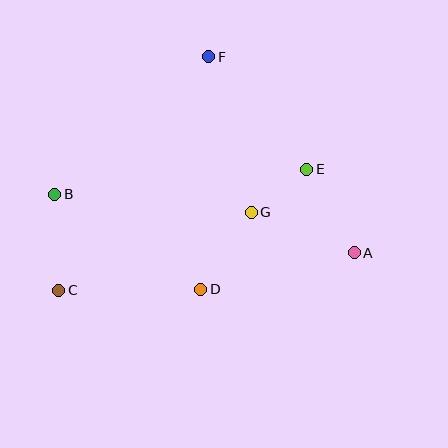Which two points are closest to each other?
Points E and G are closest to each other.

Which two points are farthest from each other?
Points A and B are farthest from each other.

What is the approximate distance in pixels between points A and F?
The distance between A and F is approximately 244 pixels.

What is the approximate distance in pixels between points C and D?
The distance between C and D is approximately 142 pixels.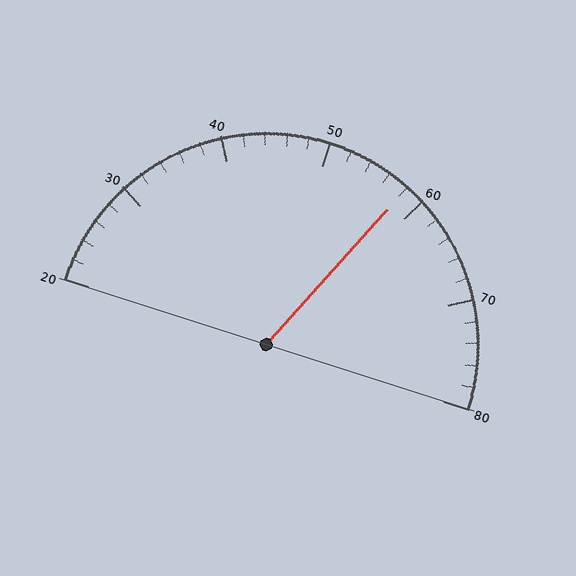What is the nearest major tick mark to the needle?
The nearest major tick mark is 60.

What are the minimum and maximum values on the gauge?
The gauge ranges from 20 to 80.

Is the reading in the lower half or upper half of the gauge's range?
The reading is in the upper half of the range (20 to 80).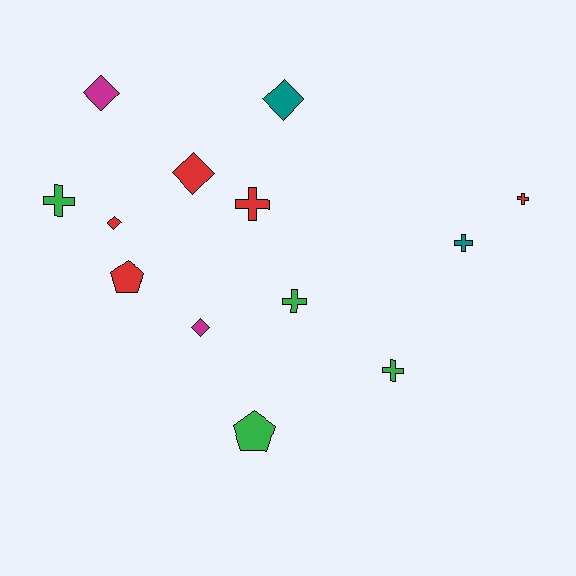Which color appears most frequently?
Red, with 5 objects.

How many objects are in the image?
There are 13 objects.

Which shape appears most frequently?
Cross, with 6 objects.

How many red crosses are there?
There are 2 red crosses.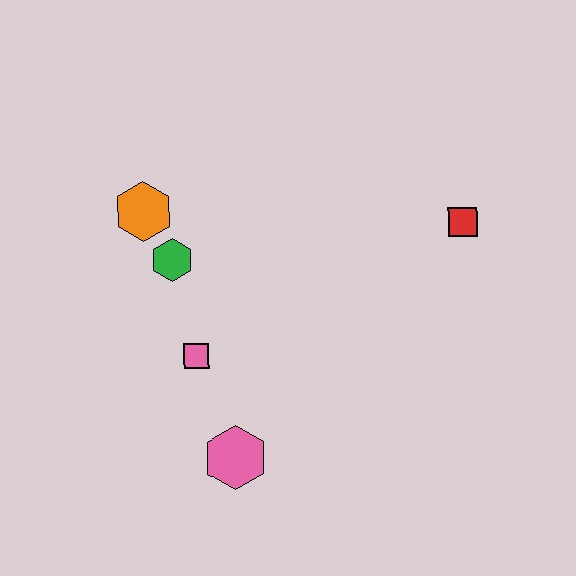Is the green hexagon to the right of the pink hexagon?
No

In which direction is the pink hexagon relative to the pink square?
The pink hexagon is below the pink square.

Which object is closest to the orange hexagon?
The green hexagon is closest to the orange hexagon.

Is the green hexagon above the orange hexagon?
No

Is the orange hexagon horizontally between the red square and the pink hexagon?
No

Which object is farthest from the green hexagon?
The red square is farthest from the green hexagon.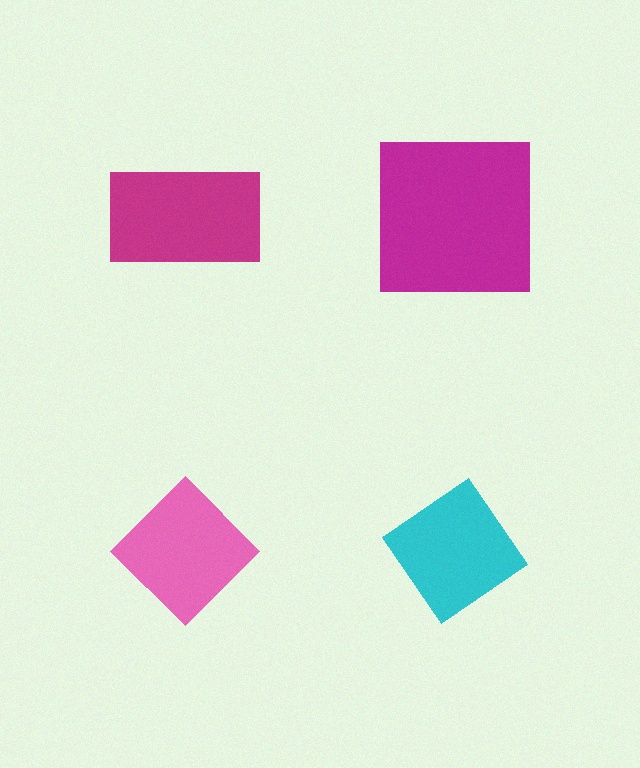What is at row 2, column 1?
A pink diamond.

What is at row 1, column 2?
A magenta square.